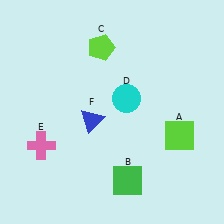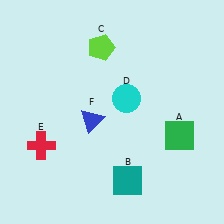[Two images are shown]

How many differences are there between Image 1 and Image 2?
There are 3 differences between the two images.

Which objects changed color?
A changed from lime to green. B changed from green to teal. E changed from pink to red.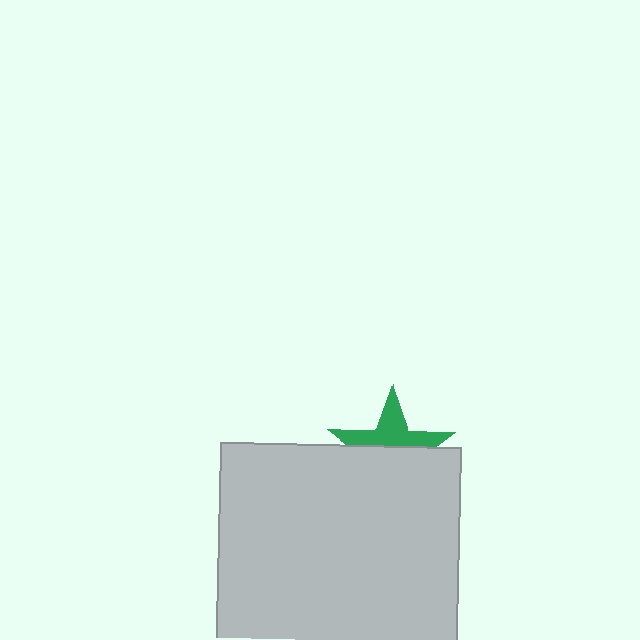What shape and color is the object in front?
The object in front is a light gray rectangle.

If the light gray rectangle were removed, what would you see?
You would see the complete green star.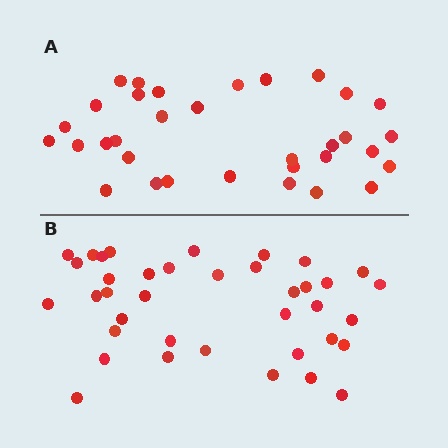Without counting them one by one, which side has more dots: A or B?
Region B (the bottom region) has more dots.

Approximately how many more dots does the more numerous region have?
Region B has about 5 more dots than region A.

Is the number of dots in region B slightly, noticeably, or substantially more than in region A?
Region B has only slightly more — the two regions are fairly close. The ratio is roughly 1.2 to 1.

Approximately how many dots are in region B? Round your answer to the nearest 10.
About 40 dots. (The exact count is 38, which rounds to 40.)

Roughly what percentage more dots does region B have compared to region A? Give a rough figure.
About 15% more.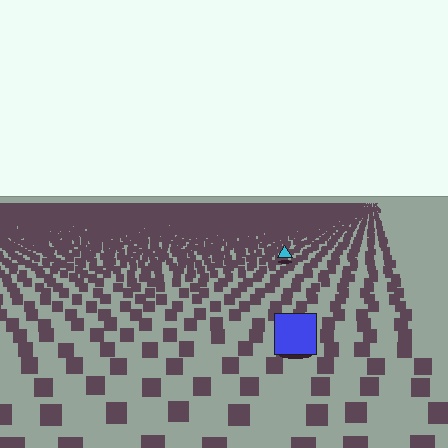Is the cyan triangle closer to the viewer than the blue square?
No. The blue square is closer — you can tell from the texture gradient: the ground texture is coarser near it.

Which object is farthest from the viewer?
The cyan triangle is farthest from the viewer. It appears smaller and the ground texture around it is denser.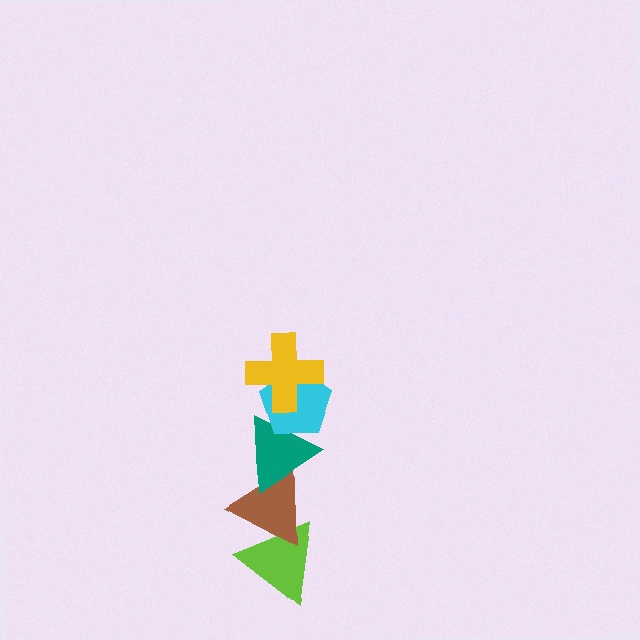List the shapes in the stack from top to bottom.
From top to bottom: the yellow cross, the cyan pentagon, the teal triangle, the brown triangle, the lime triangle.